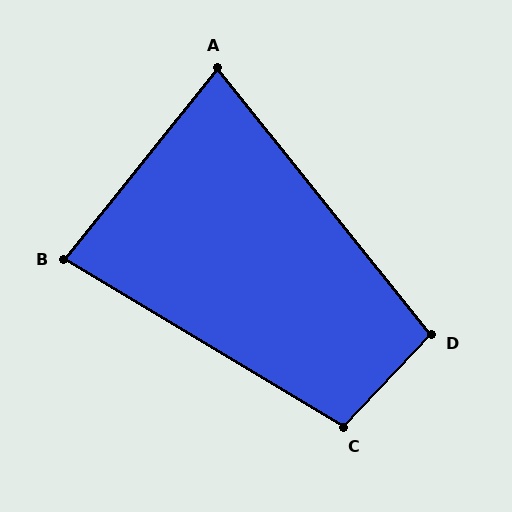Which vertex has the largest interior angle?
C, at approximately 103 degrees.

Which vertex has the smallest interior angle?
A, at approximately 77 degrees.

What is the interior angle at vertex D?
Approximately 98 degrees (obtuse).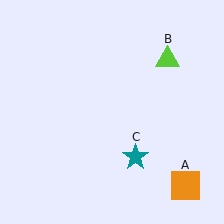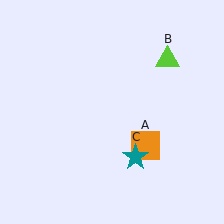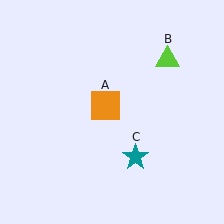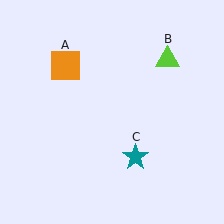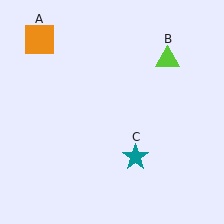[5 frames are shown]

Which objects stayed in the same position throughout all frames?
Lime triangle (object B) and teal star (object C) remained stationary.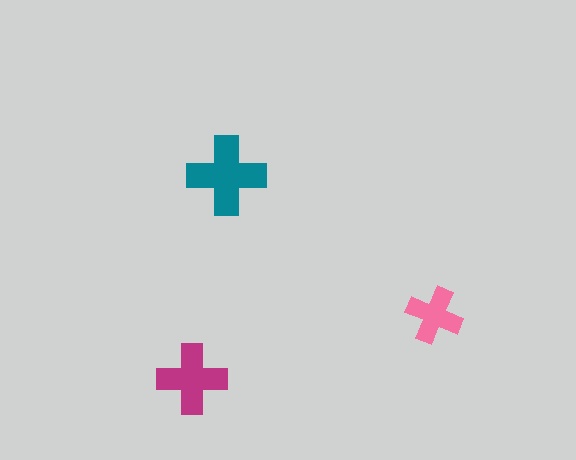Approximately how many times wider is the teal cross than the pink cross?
About 1.5 times wider.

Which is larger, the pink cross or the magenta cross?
The magenta one.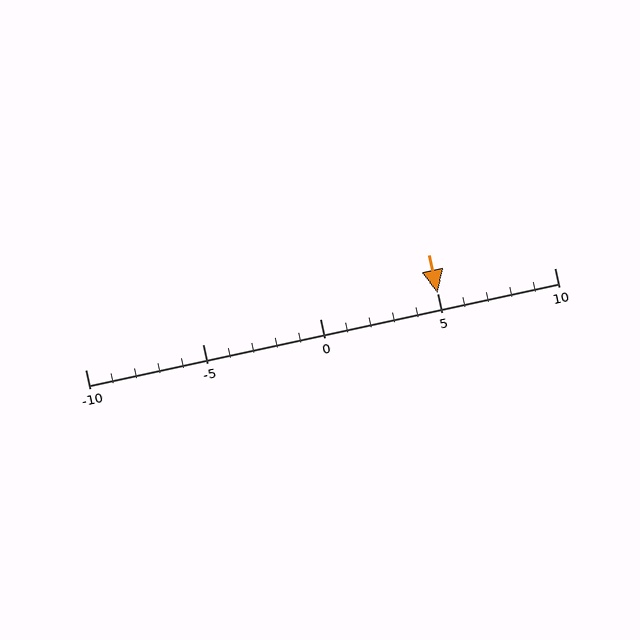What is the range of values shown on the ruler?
The ruler shows values from -10 to 10.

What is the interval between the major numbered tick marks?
The major tick marks are spaced 5 units apart.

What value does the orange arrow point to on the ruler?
The orange arrow points to approximately 5.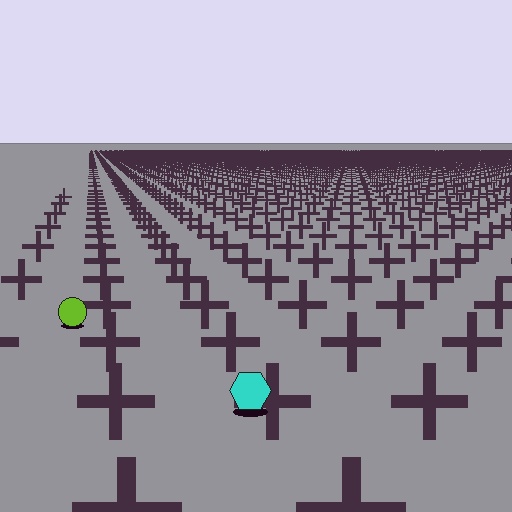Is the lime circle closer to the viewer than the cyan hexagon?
No. The cyan hexagon is closer — you can tell from the texture gradient: the ground texture is coarser near it.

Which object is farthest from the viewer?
The lime circle is farthest from the viewer. It appears smaller and the ground texture around it is denser.